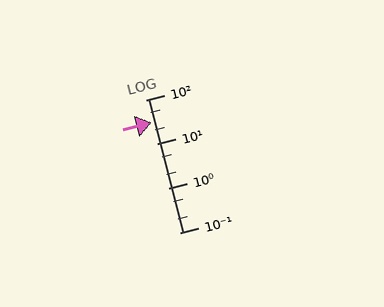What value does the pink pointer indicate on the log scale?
The pointer indicates approximately 31.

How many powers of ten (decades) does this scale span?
The scale spans 3 decades, from 0.1 to 100.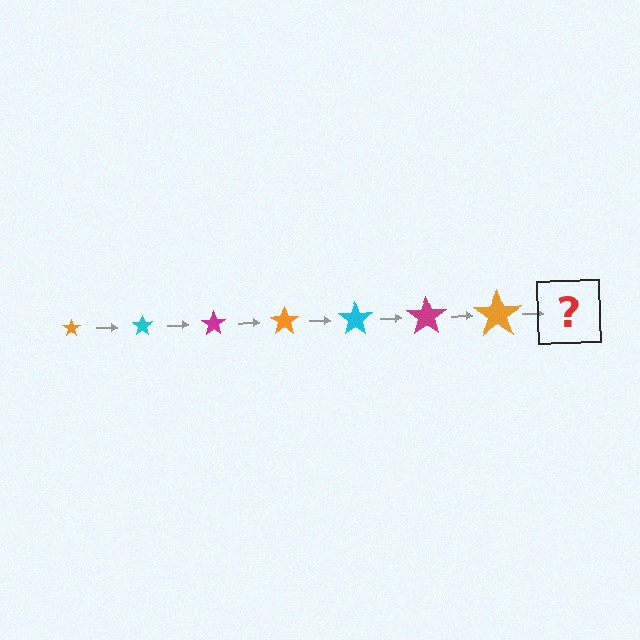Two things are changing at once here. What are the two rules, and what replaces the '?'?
The two rules are that the star grows larger each step and the color cycles through orange, cyan, and magenta. The '?' should be a cyan star, larger than the previous one.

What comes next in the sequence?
The next element should be a cyan star, larger than the previous one.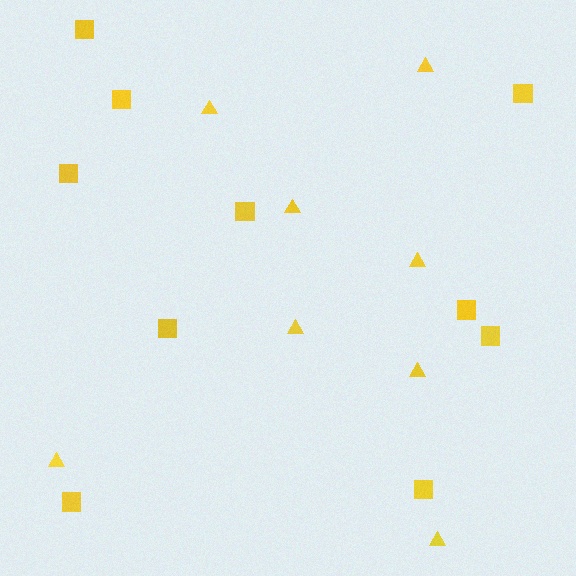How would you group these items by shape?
There are 2 groups: one group of squares (10) and one group of triangles (8).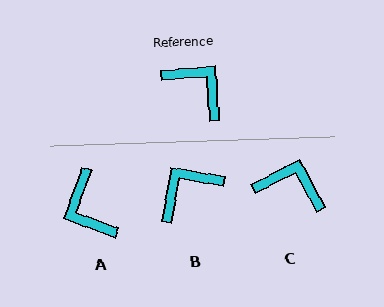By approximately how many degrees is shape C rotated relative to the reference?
Approximately 23 degrees counter-clockwise.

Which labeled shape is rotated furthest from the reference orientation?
A, about 156 degrees away.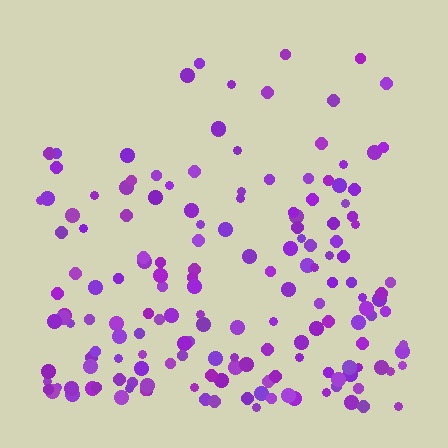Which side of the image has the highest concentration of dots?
The bottom.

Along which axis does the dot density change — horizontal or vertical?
Vertical.